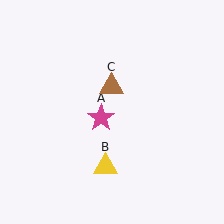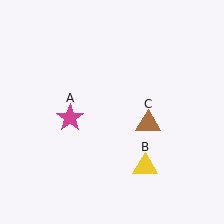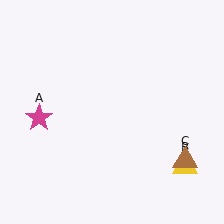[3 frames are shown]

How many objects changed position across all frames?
3 objects changed position: magenta star (object A), yellow triangle (object B), brown triangle (object C).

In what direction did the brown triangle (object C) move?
The brown triangle (object C) moved down and to the right.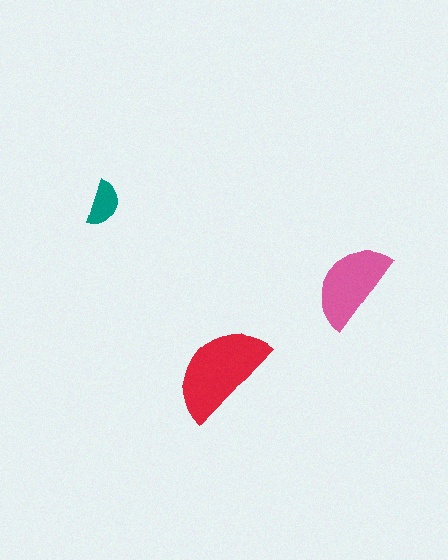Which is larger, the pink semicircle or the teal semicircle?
The pink one.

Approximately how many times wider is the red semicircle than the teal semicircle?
About 2.5 times wider.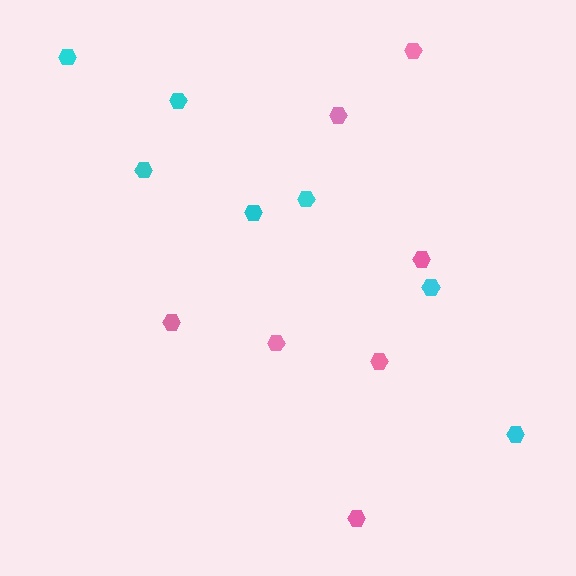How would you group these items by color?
There are 2 groups: one group of pink hexagons (7) and one group of cyan hexagons (7).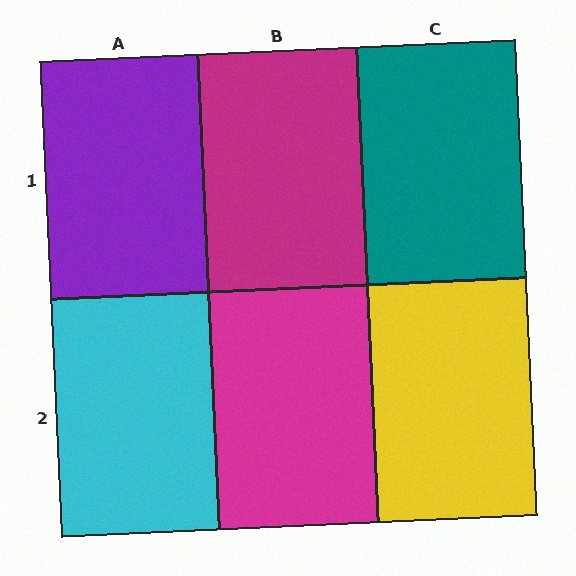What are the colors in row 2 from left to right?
Cyan, magenta, yellow.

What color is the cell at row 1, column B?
Magenta.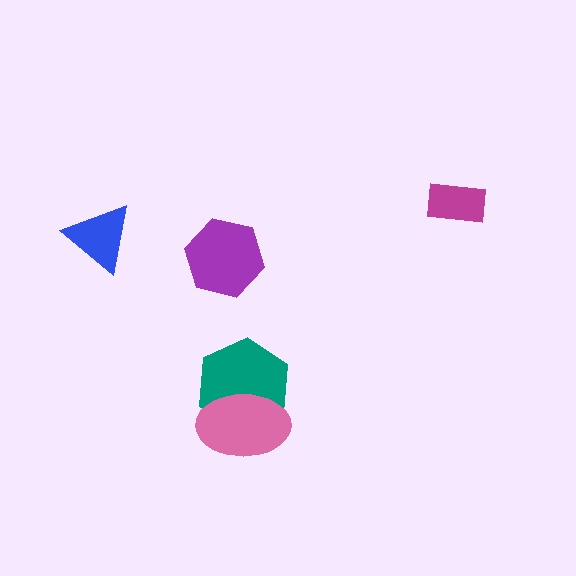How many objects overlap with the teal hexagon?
1 object overlaps with the teal hexagon.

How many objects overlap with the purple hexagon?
0 objects overlap with the purple hexagon.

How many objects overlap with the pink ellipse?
1 object overlaps with the pink ellipse.